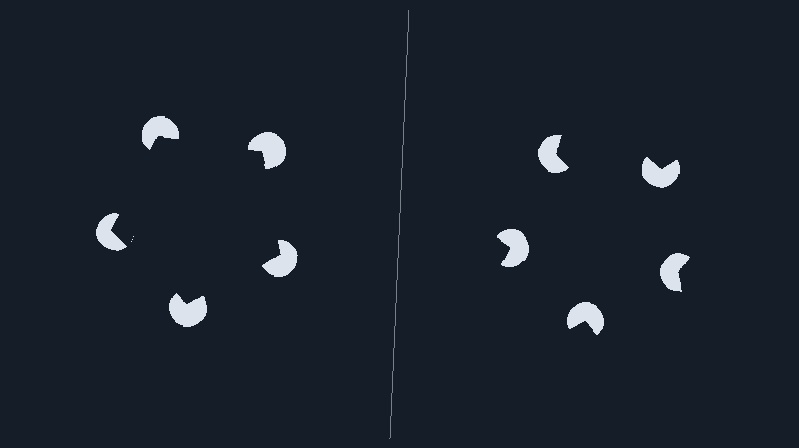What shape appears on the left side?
An illusory pentagon.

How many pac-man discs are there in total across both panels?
10 — 5 on each side.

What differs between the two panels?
The pac-man discs are positioned identically on both sides; only the wedge orientations differ. On the left they align to a pentagon; on the right they are misaligned.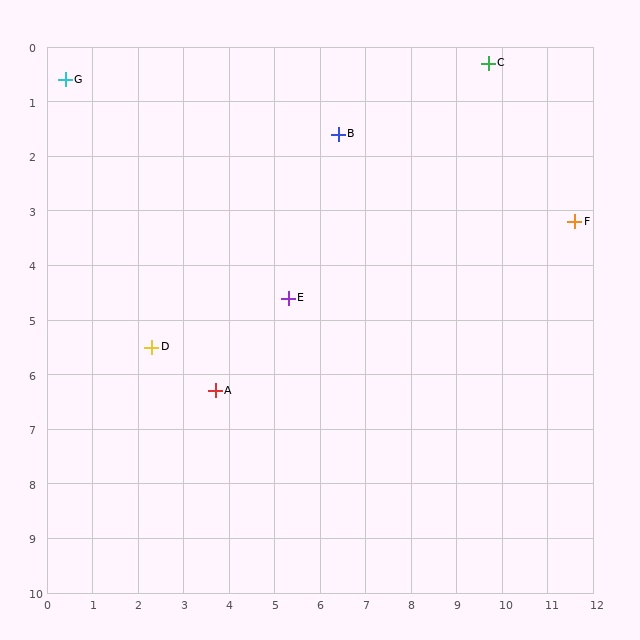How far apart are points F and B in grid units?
Points F and B are about 5.4 grid units apart.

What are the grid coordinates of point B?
Point B is at approximately (6.4, 1.6).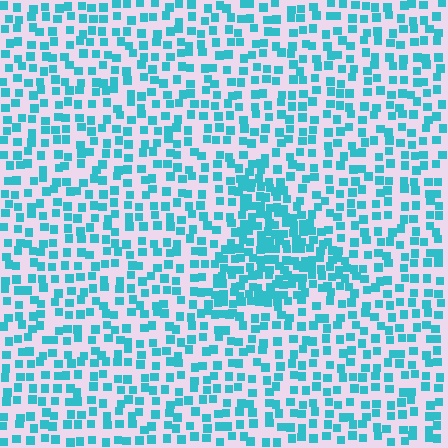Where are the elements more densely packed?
The elements are more densely packed inside the triangle boundary.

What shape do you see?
I see a triangle.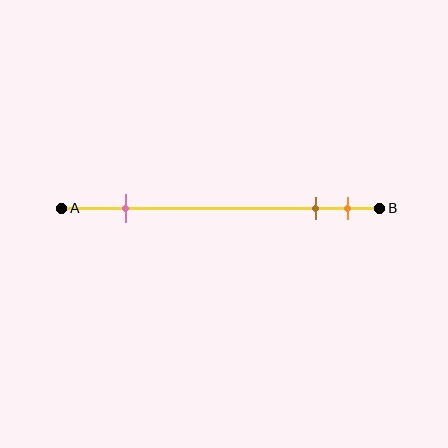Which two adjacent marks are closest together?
The brown and orange marks are the closest adjacent pair.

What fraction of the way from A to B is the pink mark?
The pink mark is approximately 20% (0.2) of the way from A to B.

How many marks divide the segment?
There are 3 marks dividing the segment.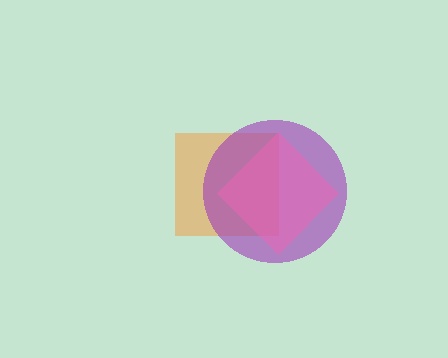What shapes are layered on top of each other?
The layered shapes are: an orange square, a purple circle, a pink diamond.